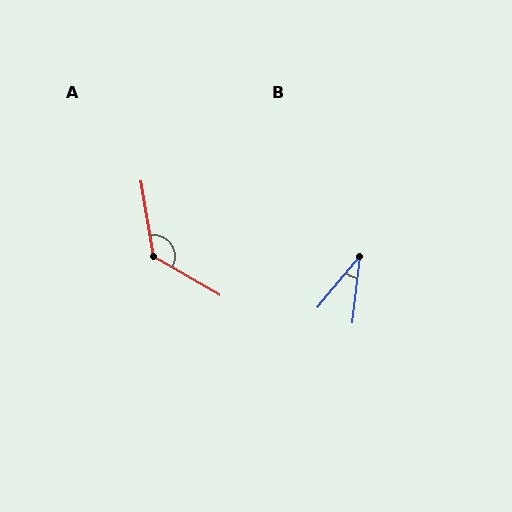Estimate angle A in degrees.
Approximately 129 degrees.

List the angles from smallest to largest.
B (34°), A (129°).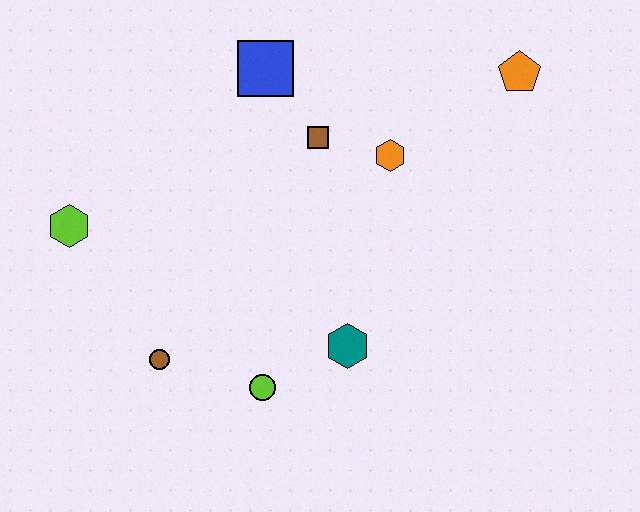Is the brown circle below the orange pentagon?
Yes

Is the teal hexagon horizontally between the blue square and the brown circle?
No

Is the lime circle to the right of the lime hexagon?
Yes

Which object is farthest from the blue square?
The lime circle is farthest from the blue square.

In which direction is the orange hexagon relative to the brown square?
The orange hexagon is to the right of the brown square.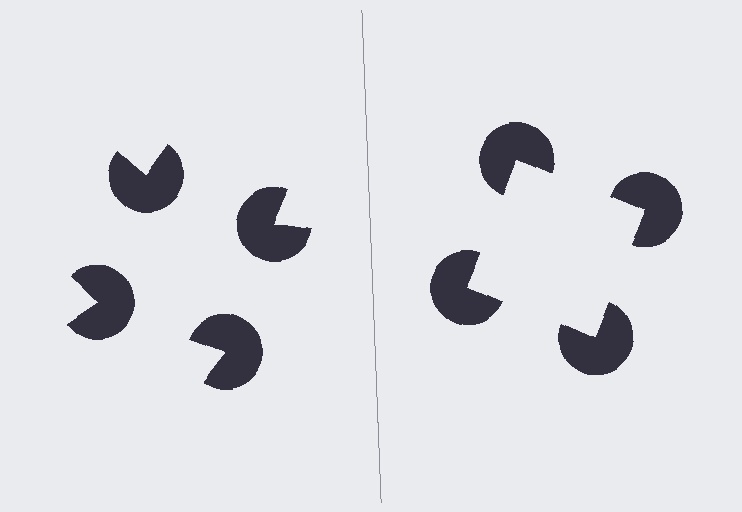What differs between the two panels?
The pac-man discs are positioned identically on both sides; only the wedge orientations differ. On the right they align to a square; on the left they are misaligned.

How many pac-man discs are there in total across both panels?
8 — 4 on each side.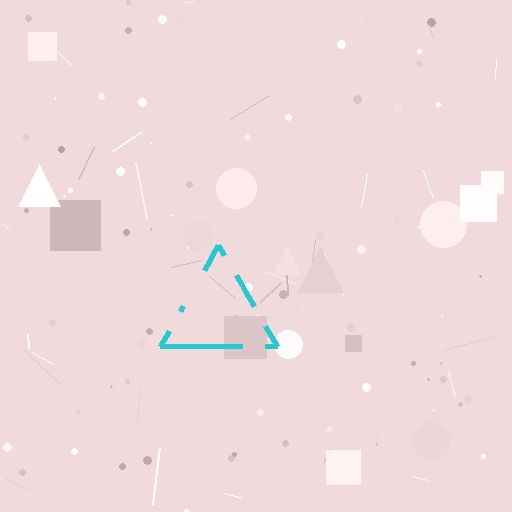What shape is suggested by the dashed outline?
The dashed outline suggests a triangle.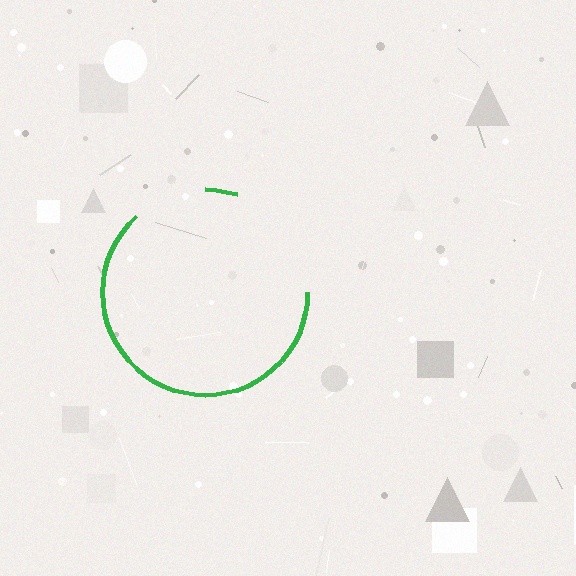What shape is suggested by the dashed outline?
The dashed outline suggests a circle.